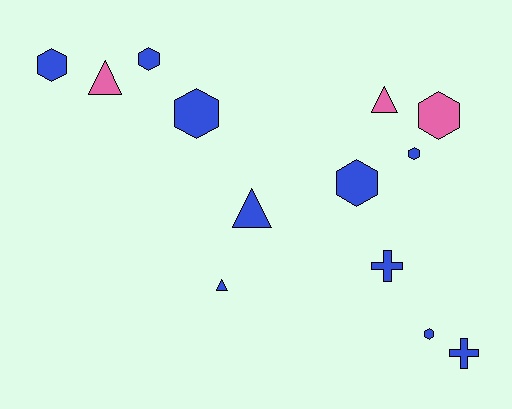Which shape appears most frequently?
Hexagon, with 7 objects.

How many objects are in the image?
There are 13 objects.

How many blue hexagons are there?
There are 6 blue hexagons.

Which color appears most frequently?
Blue, with 10 objects.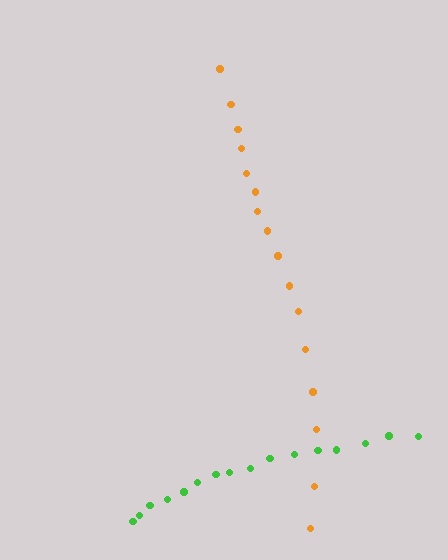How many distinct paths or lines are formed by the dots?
There are 2 distinct paths.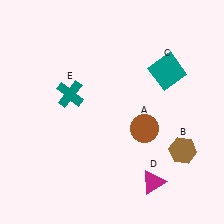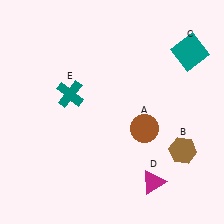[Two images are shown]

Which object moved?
The teal square (C) moved right.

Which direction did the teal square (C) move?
The teal square (C) moved right.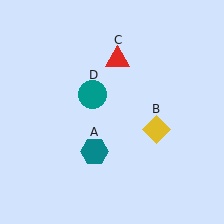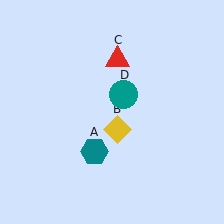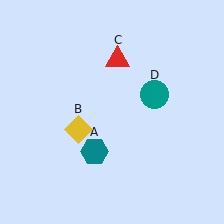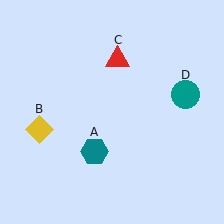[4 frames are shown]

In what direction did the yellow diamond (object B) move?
The yellow diamond (object B) moved left.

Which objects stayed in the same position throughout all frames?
Teal hexagon (object A) and red triangle (object C) remained stationary.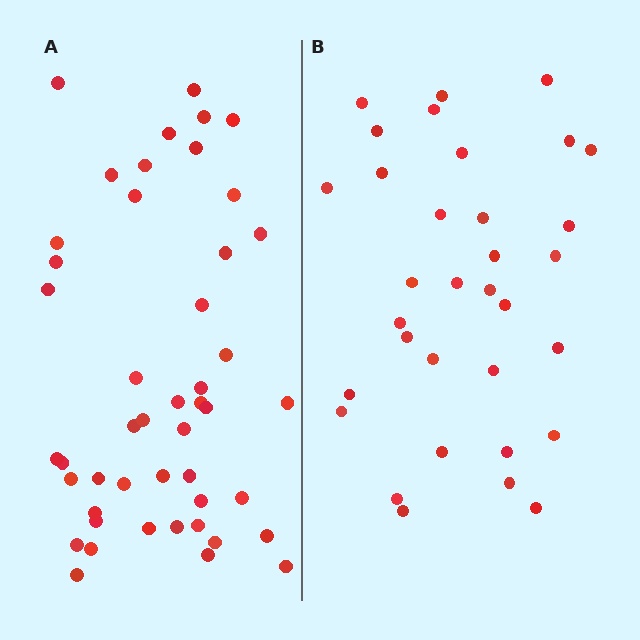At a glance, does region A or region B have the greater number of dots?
Region A (the left region) has more dots.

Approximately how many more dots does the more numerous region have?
Region A has approximately 15 more dots than region B.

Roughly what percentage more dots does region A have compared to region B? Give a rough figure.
About 40% more.